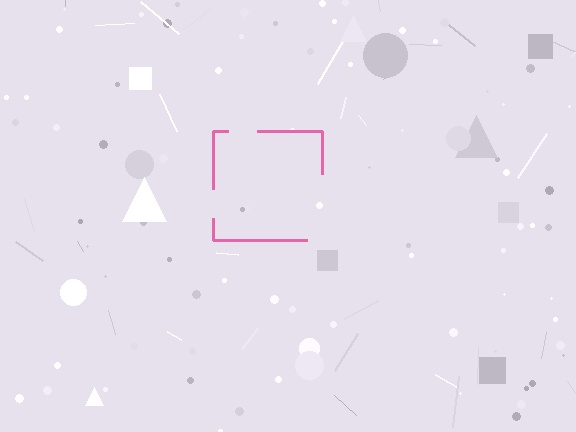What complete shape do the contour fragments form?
The contour fragments form a square.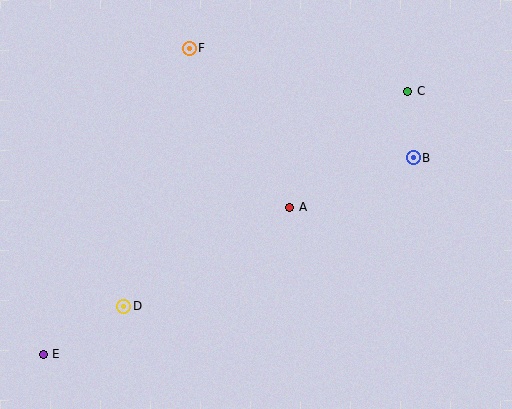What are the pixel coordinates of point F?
Point F is at (189, 48).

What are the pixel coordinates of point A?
Point A is at (290, 207).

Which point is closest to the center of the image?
Point A at (290, 207) is closest to the center.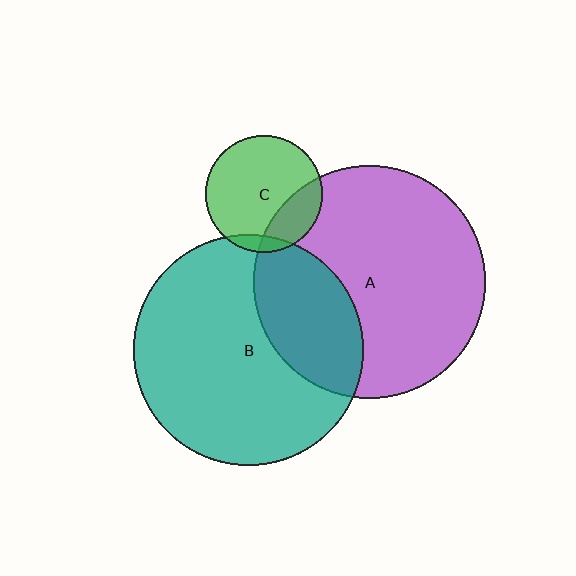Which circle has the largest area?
Circle A (purple).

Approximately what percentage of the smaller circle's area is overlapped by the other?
Approximately 30%.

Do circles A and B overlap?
Yes.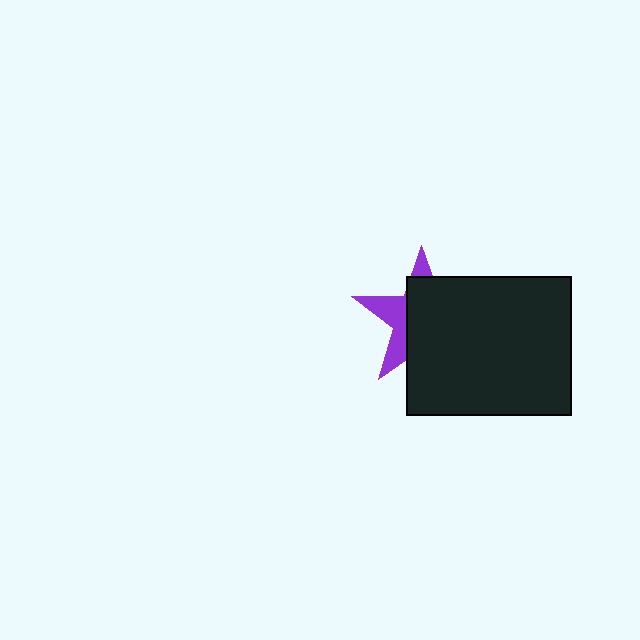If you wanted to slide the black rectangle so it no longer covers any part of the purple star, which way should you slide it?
Slide it right — that is the most direct way to separate the two shapes.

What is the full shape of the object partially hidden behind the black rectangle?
The partially hidden object is a purple star.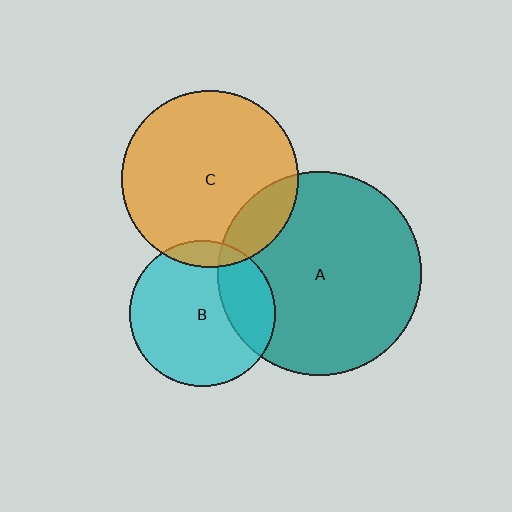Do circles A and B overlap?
Yes.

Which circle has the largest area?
Circle A (teal).